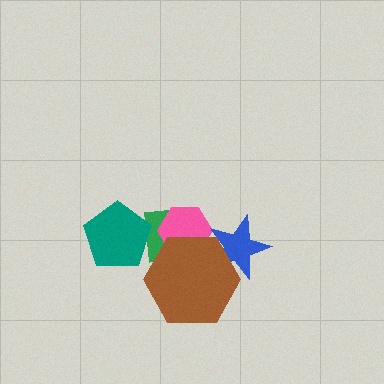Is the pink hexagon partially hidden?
Yes, it is partially covered by another shape.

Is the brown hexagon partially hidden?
No, no other shape covers it.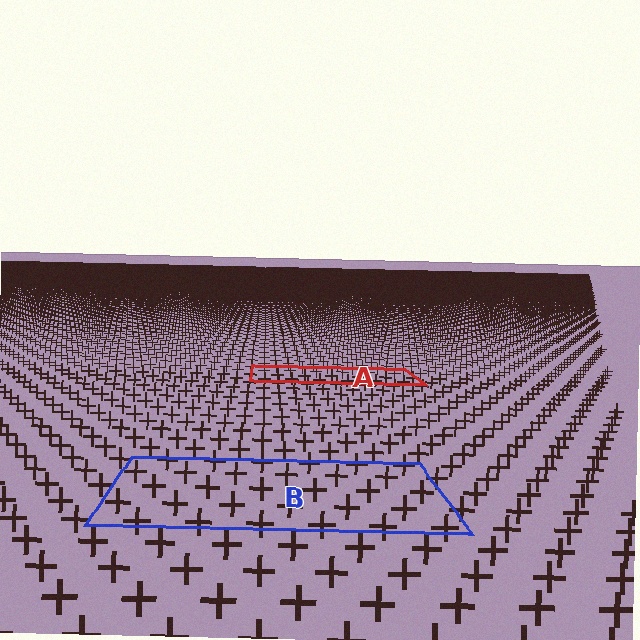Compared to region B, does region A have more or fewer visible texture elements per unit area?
Region A has more texture elements per unit area — they are packed more densely because it is farther away.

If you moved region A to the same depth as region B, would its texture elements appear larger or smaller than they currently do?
They would appear larger. At a closer depth, the same texture elements are projected at a bigger on-screen size.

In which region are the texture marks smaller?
The texture marks are smaller in region A, because it is farther away.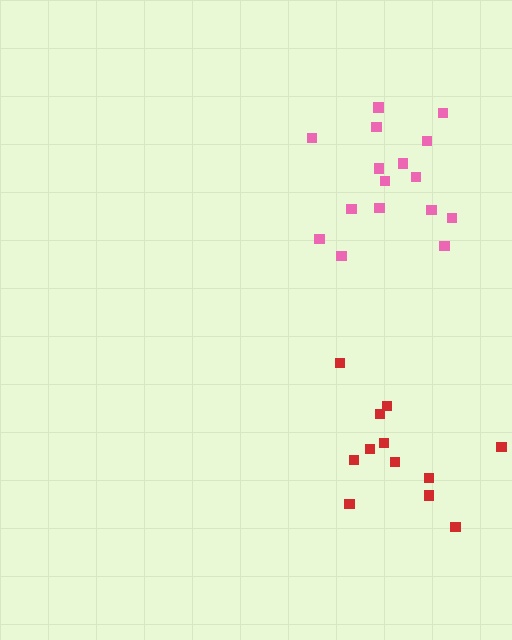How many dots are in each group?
Group 1: 16 dots, Group 2: 12 dots (28 total).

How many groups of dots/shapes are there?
There are 2 groups.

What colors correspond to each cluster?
The clusters are colored: pink, red.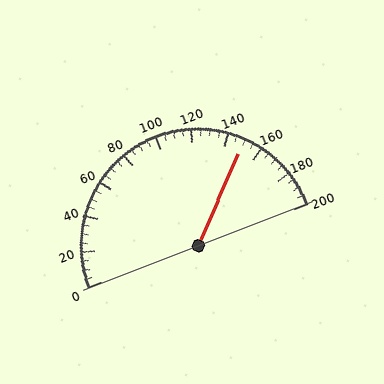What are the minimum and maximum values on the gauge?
The gauge ranges from 0 to 200.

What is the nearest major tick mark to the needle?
The nearest major tick mark is 160.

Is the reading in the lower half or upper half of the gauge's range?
The reading is in the upper half of the range (0 to 200).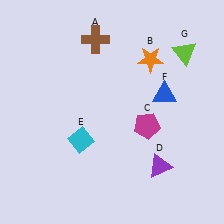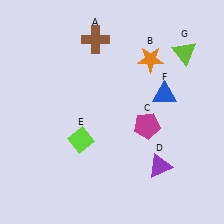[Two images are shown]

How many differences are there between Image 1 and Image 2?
There is 1 difference between the two images.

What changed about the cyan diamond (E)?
In Image 1, E is cyan. In Image 2, it changed to lime.